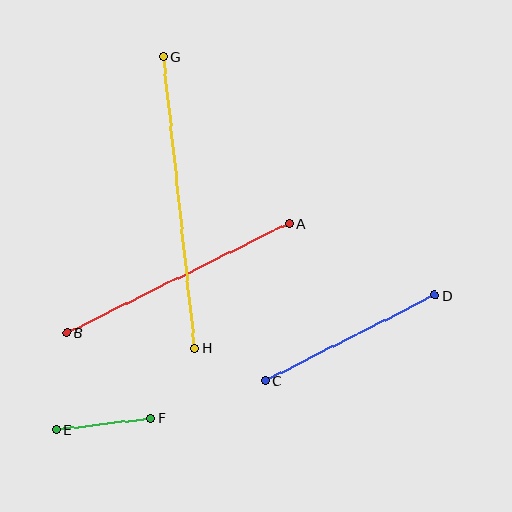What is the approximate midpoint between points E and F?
The midpoint is at approximately (103, 424) pixels.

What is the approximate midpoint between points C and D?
The midpoint is at approximately (350, 338) pixels.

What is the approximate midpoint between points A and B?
The midpoint is at approximately (178, 278) pixels.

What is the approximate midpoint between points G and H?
The midpoint is at approximately (179, 203) pixels.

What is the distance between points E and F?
The distance is approximately 96 pixels.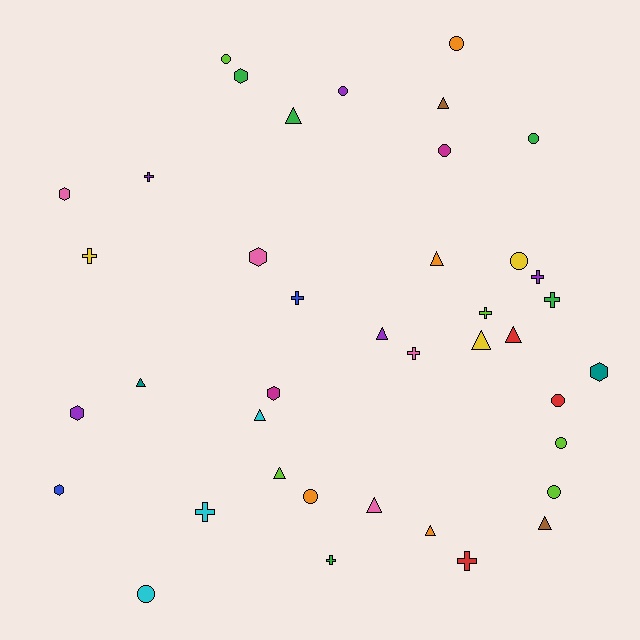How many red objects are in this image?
There are 3 red objects.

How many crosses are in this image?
There are 10 crosses.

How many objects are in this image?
There are 40 objects.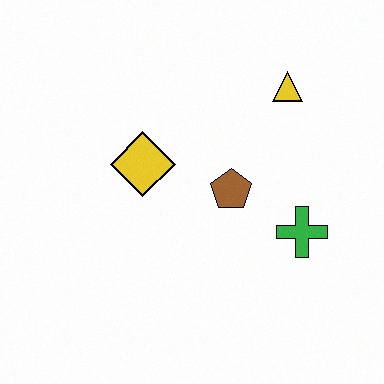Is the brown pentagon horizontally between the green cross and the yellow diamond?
Yes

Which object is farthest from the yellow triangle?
The yellow diamond is farthest from the yellow triangle.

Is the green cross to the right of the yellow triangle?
Yes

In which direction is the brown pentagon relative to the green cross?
The brown pentagon is to the left of the green cross.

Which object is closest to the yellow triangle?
The brown pentagon is closest to the yellow triangle.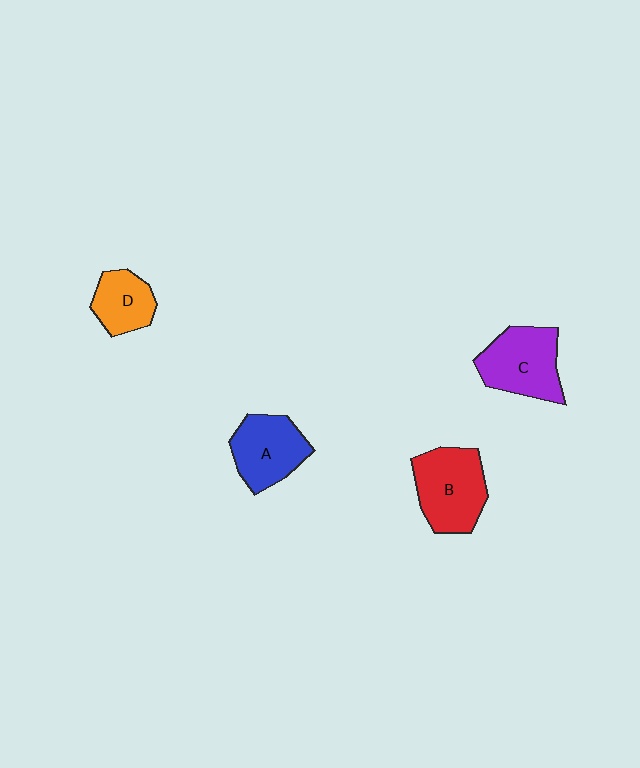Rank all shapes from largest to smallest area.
From largest to smallest: B (red), C (purple), A (blue), D (orange).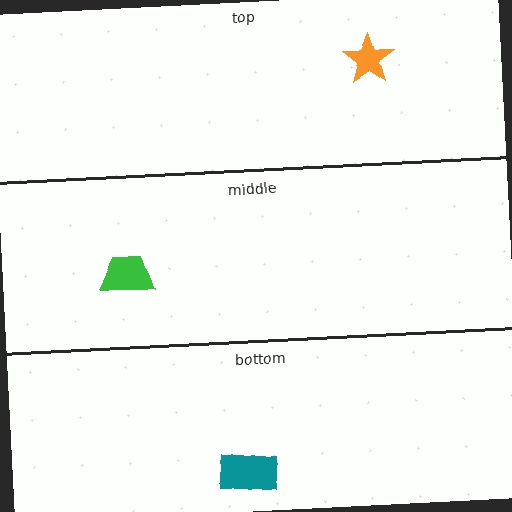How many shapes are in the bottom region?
1.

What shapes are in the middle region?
The green trapezoid.